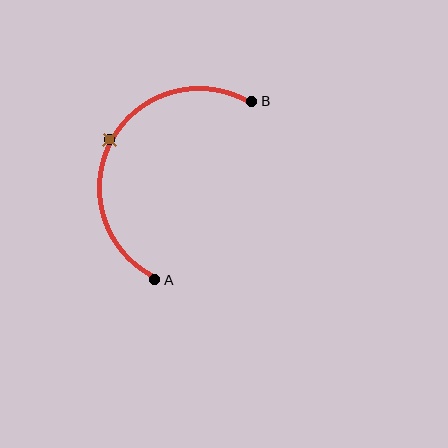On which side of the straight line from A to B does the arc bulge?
The arc bulges to the left of the straight line connecting A and B.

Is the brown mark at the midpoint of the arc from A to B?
Yes. The brown mark lies on the arc at equal arc-length from both A and B — it is the arc midpoint.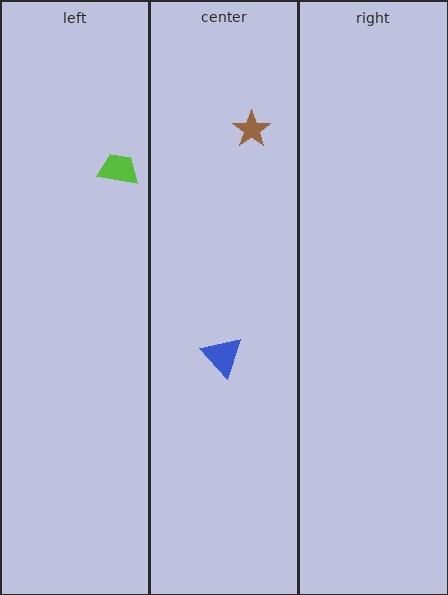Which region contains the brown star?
The center region.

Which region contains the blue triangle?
The center region.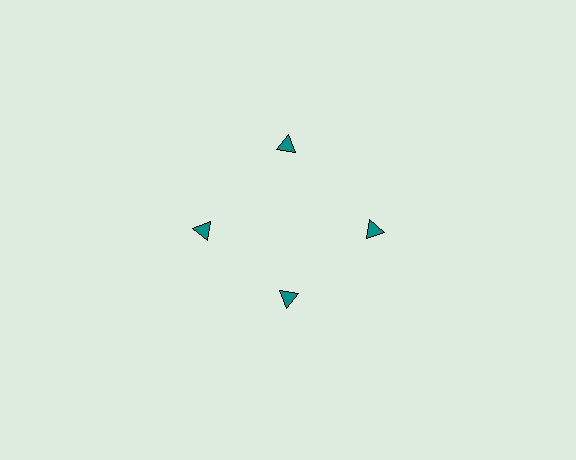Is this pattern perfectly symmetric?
No. The 4 teal triangles are arranged in a ring, but one element near the 6 o'clock position is pulled inward toward the center, breaking the 4-fold rotational symmetry.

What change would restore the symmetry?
The symmetry would be restored by moving it outward, back onto the ring so that all 4 triangles sit at equal angles and equal distance from the center.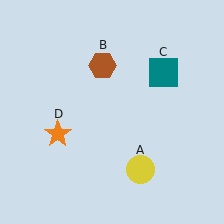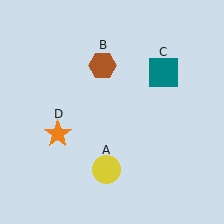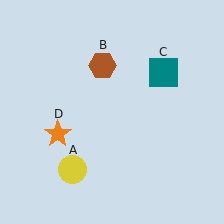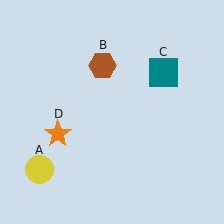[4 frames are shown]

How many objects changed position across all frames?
1 object changed position: yellow circle (object A).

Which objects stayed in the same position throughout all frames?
Brown hexagon (object B) and teal square (object C) and orange star (object D) remained stationary.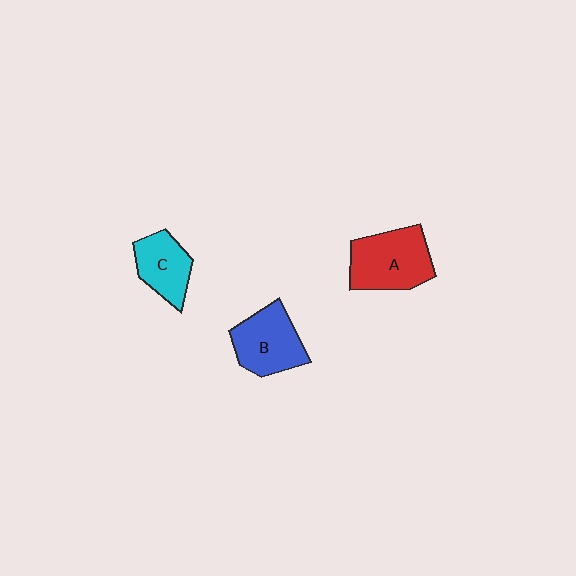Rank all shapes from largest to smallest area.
From largest to smallest: A (red), B (blue), C (cyan).